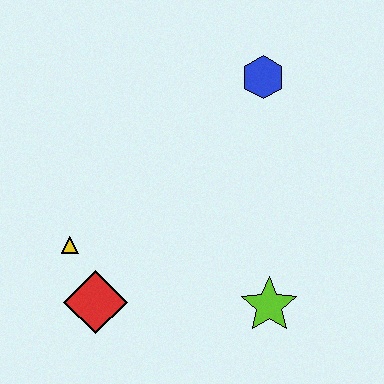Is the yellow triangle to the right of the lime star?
No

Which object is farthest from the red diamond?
The blue hexagon is farthest from the red diamond.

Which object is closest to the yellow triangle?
The red diamond is closest to the yellow triangle.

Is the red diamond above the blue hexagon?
No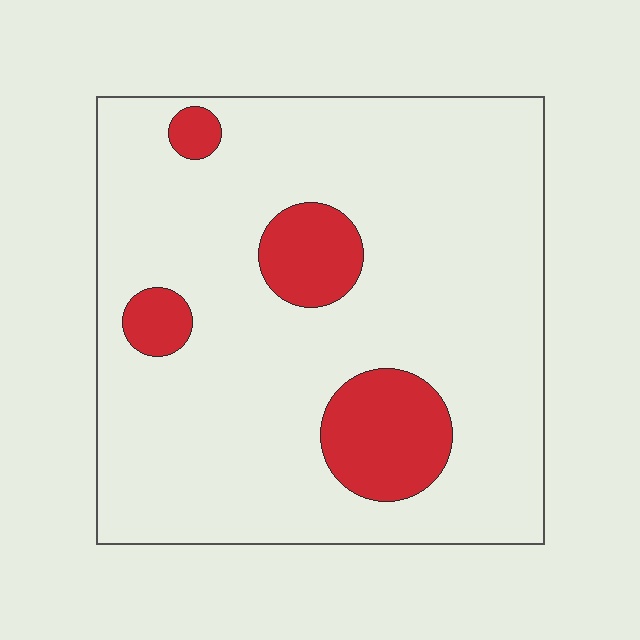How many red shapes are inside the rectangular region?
4.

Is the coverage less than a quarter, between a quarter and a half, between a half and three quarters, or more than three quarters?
Less than a quarter.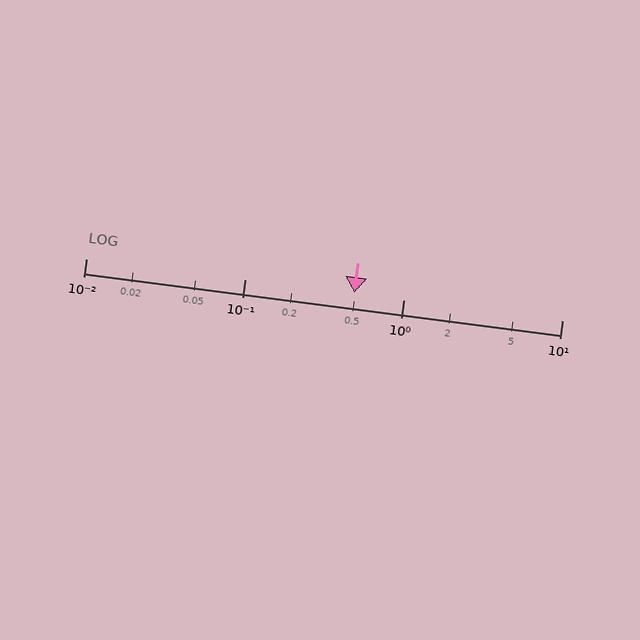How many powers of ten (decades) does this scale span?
The scale spans 3 decades, from 0.01 to 10.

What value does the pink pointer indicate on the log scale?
The pointer indicates approximately 0.49.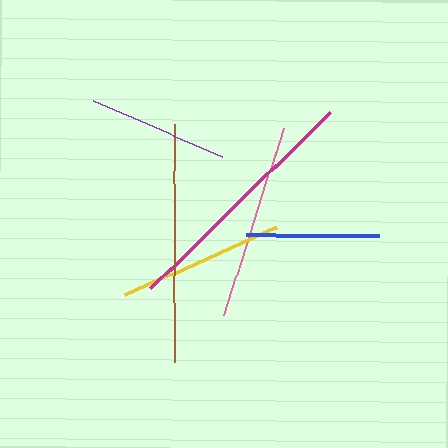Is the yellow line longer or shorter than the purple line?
The yellow line is longer than the purple line.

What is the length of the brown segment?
The brown segment is approximately 238 pixels long.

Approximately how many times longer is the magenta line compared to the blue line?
The magenta line is approximately 1.9 times the length of the blue line.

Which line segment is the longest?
The magenta line is the longest at approximately 251 pixels.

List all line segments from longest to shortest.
From longest to shortest: magenta, brown, pink, yellow, purple, blue.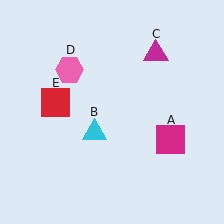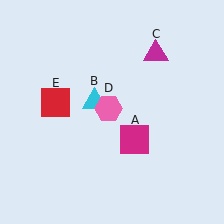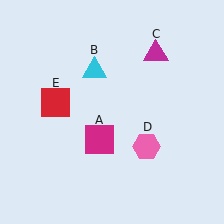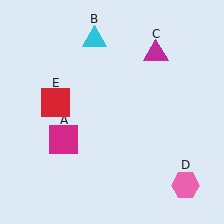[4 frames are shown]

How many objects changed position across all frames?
3 objects changed position: magenta square (object A), cyan triangle (object B), pink hexagon (object D).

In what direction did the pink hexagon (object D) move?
The pink hexagon (object D) moved down and to the right.